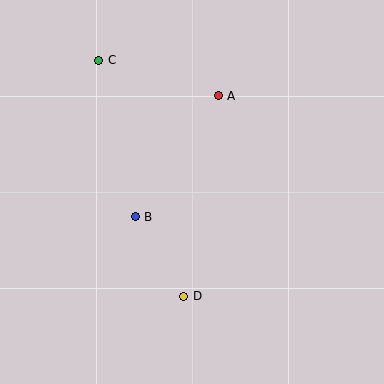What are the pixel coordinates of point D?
Point D is at (184, 296).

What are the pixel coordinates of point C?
Point C is at (99, 60).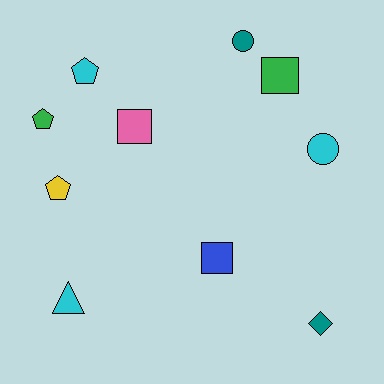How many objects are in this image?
There are 10 objects.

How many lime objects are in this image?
There are no lime objects.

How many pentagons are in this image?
There are 3 pentagons.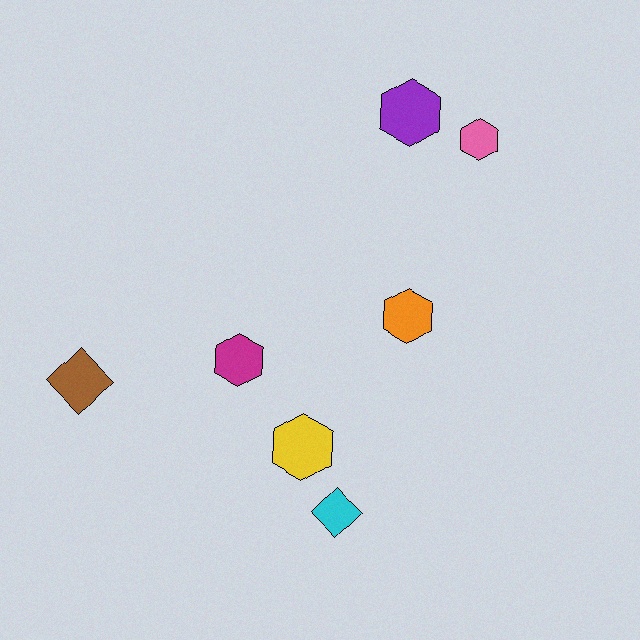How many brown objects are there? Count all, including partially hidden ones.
There is 1 brown object.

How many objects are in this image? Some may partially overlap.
There are 7 objects.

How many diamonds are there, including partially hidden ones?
There are 2 diamonds.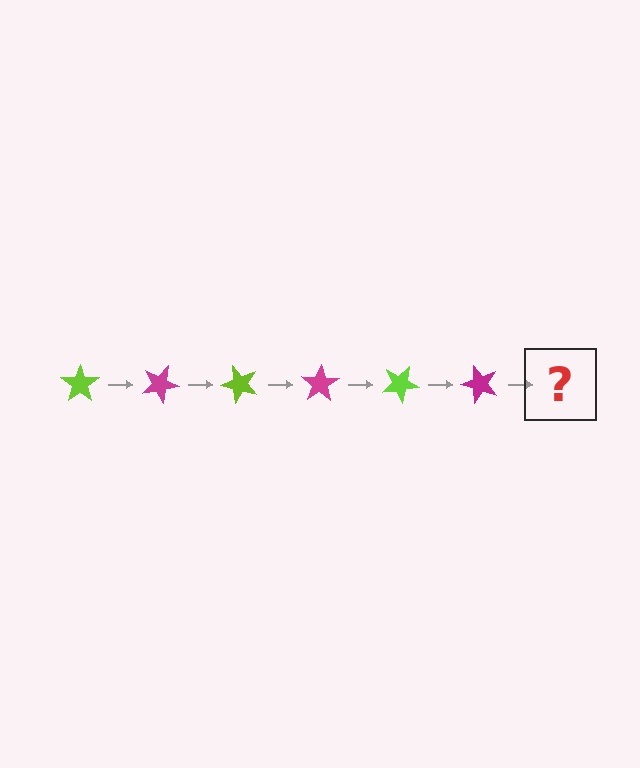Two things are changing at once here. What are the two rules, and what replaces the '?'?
The two rules are that it rotates 25 degrees each step and the color cycles through lime and magenta. The '?' should be a lime star, rotated 150 degrees from the start.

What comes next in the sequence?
The next element should be a lime star, rotated 150 degrees from the start.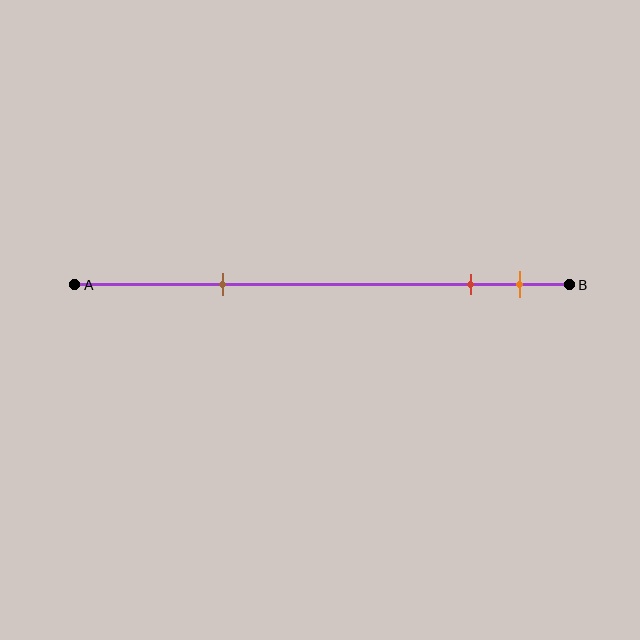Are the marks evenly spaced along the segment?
No, the marks are not evenly spaced.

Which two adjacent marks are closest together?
The red and orange marks are the closest adjacent pair.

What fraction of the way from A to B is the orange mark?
The orange mark is approximately 90% (0.9) of the way from A to B.